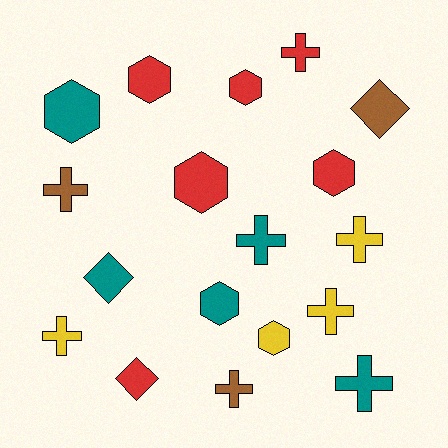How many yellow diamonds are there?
There are no yellow diamonds.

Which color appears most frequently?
Red, with 6 objects.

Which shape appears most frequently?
Cross, with 8 objects.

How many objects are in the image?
There are 18 objects.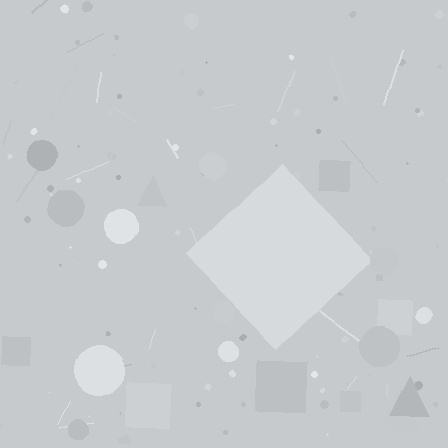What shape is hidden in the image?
A diamond is hidden in the image.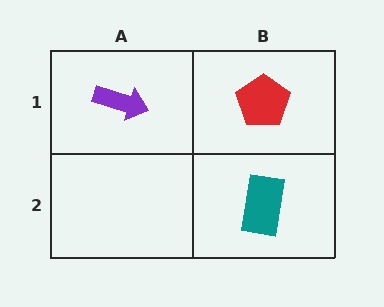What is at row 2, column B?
A teal rectangle.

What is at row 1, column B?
A red pentagon.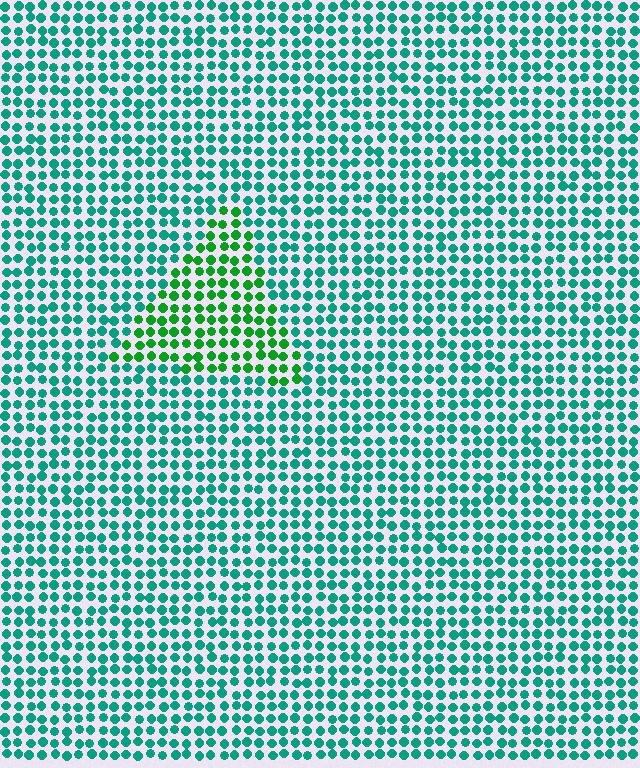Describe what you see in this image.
The image is filled with small teal elements in a uniform arrangement. A triangle-shaped region is visible where the elements are tinted to a slightly different hue, forming a subtle color boundary.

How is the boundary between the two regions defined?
The boundary is defined purely by a slight shift in hue (about 40 degrees). Spacing, size, and orientation are identical on both sides.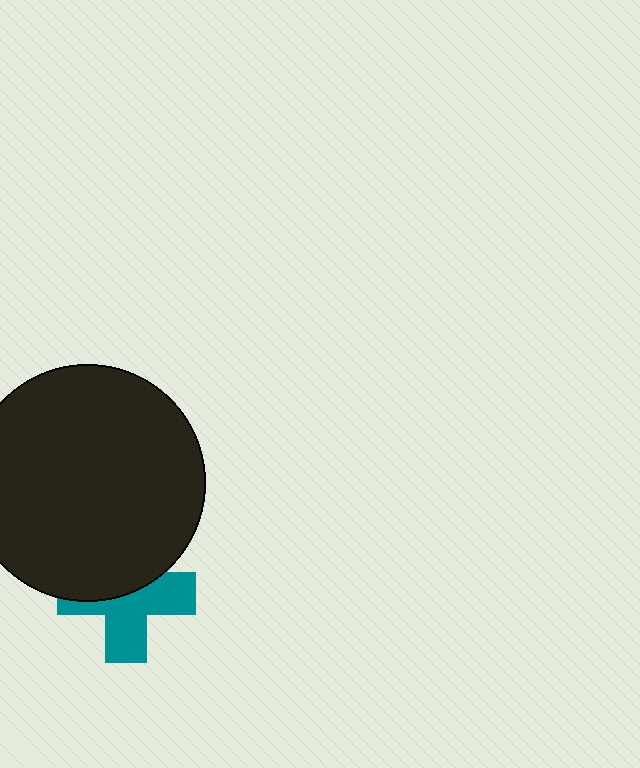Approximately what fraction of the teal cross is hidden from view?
Roughly 45% of the teal cross is hidden behind the black circle.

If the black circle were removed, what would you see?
You would see the complete teal cross.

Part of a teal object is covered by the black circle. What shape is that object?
It is a cross.